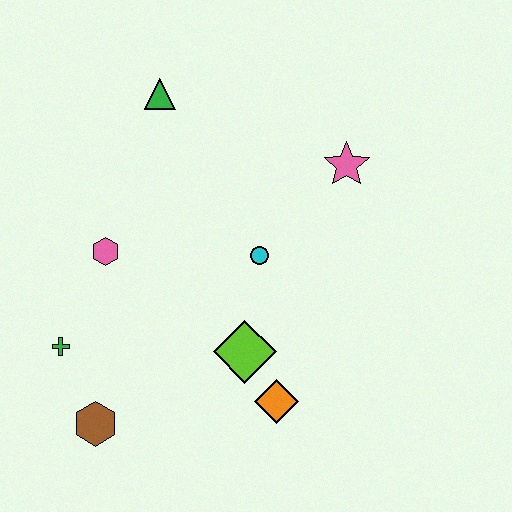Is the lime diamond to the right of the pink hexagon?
Yes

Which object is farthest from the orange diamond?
The green triangle is farthest from the orange diamond.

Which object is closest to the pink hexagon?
The green cross is closest to the pink hexagon.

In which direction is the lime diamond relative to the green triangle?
The lime diamond is below the green triangle.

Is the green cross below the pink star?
Yes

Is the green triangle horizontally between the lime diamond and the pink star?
No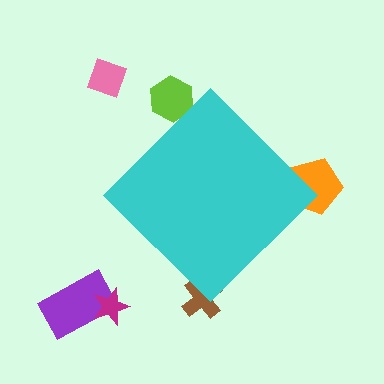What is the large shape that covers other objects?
A cyan diamond.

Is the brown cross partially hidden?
Yes, the brown cross is partially hidden behind the cyan diamond.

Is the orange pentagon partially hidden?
Yes, the orange pentagon is partially hidden behind the cyan diamond.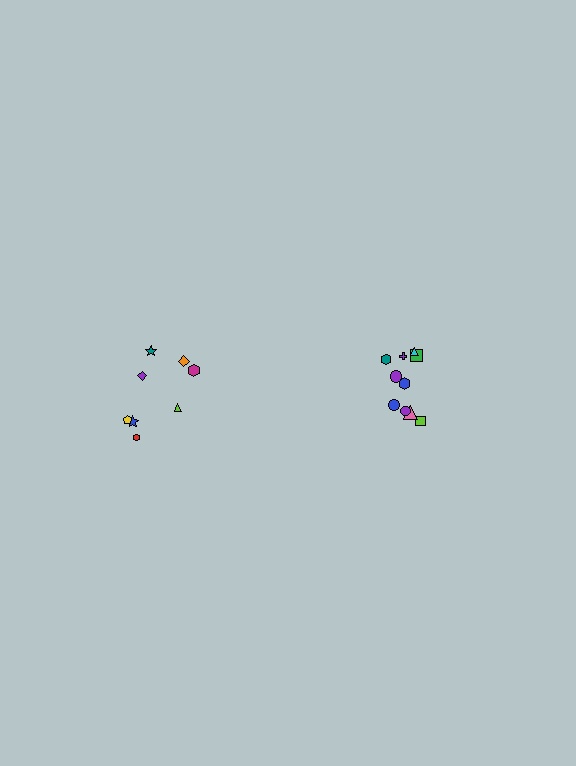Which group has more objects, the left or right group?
The right group.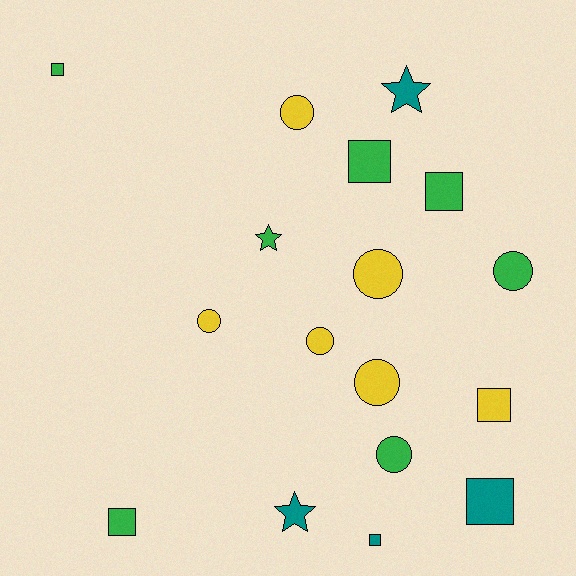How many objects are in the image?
There are 17 objects.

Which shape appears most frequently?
Circle, with 7 objects.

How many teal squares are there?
There are 2 teal squares.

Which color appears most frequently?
Green, with 7 objects.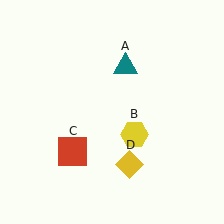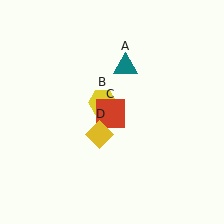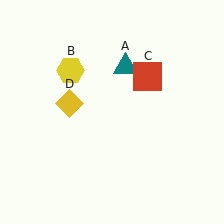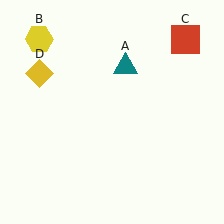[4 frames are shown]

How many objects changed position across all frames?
3 objects changed position: yellow hexagon (object B), red square (object C), yellow diamond (object D).